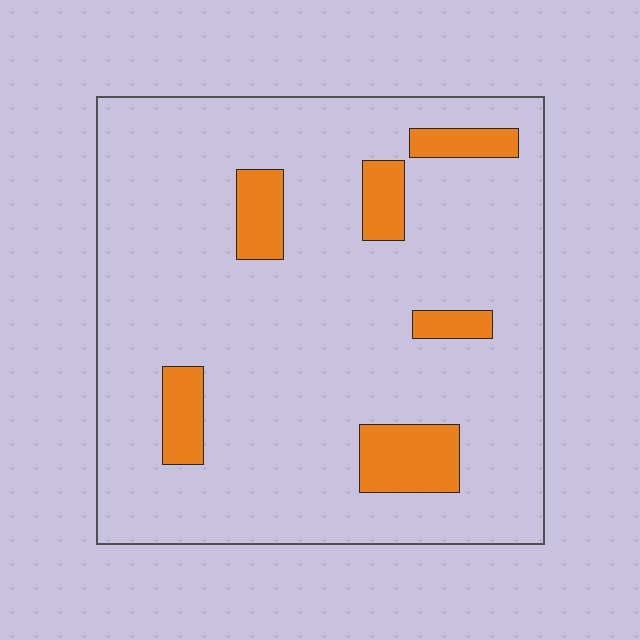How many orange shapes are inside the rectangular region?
6.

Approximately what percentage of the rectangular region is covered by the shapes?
Approximately 10%.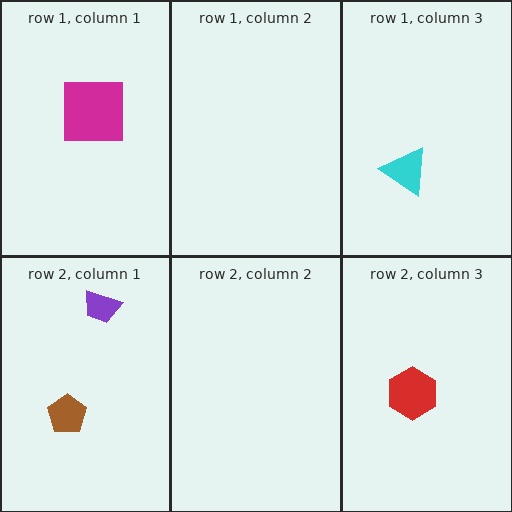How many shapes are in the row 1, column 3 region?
1.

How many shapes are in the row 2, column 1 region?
2.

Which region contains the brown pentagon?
The row 2, column 1 region.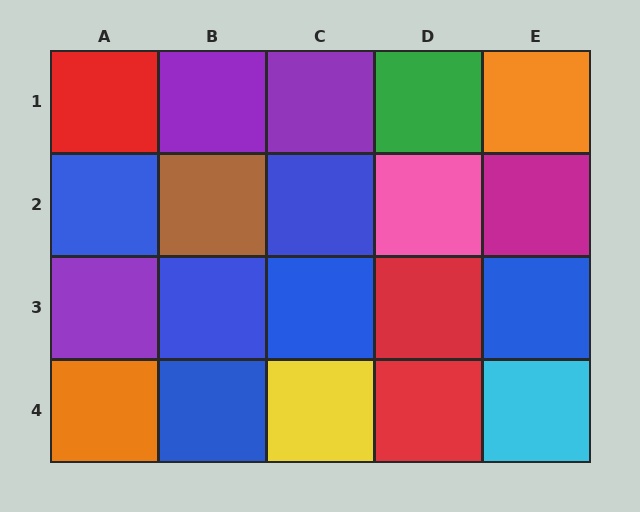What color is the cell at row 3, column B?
Blue.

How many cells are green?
1 cell is green.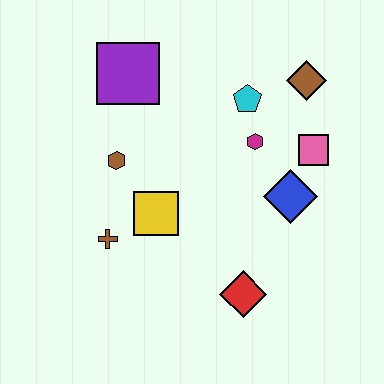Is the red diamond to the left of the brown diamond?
Yes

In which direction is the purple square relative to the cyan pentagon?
The purple square is to the left of the cyan pentagon.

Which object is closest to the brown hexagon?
The yellow square is closest to the brown hexagon.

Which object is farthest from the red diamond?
The purple square is farthest from the red diamond.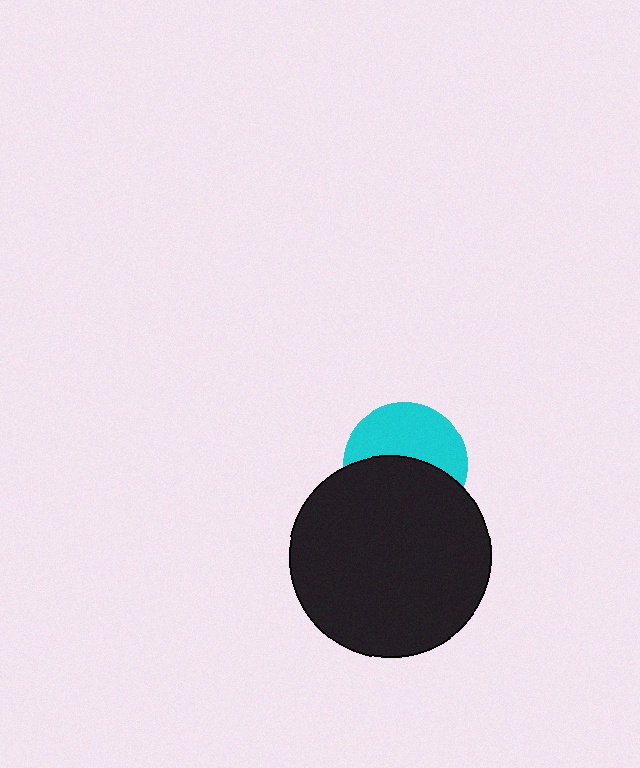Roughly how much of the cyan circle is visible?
About half of it is visible (roughly 49%).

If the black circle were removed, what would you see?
You would see the complete cyan circle.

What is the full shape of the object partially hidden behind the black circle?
The partially hidden object is a cyan circle.